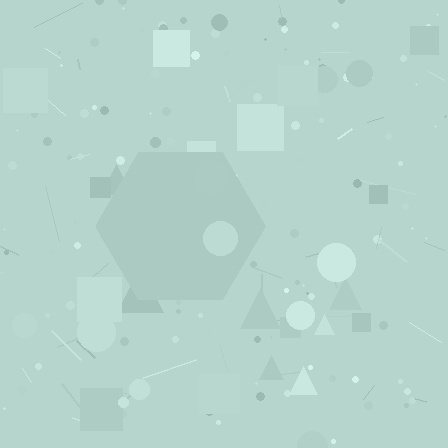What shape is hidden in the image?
A hexagon is hidden in the image.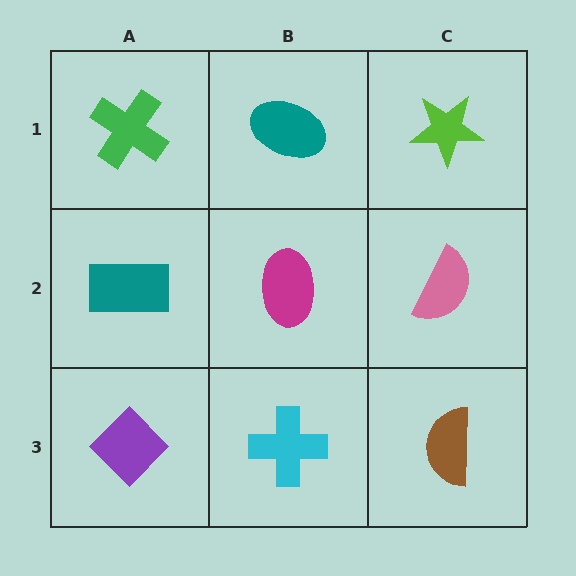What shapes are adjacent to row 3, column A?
A teal rectangle (row 2, column A), a cyan cross (row 3, column B).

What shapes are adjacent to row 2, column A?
A green cross (row 1, column A), a purple diamond (row 3, column A), a magenta ellipse (row 2, column B).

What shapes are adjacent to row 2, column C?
A lime star (row 1, column C), a brown semicircle (row 3, column C), a magenta ellipse (row 2, column B).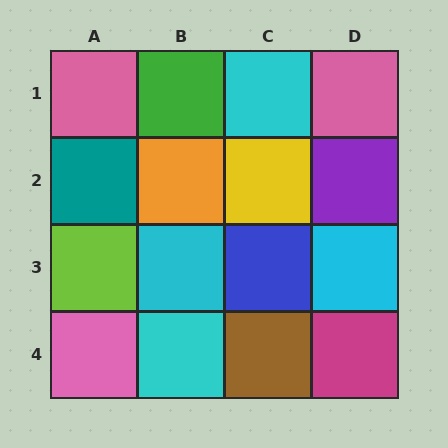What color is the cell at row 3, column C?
Blue.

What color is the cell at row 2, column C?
Yellow.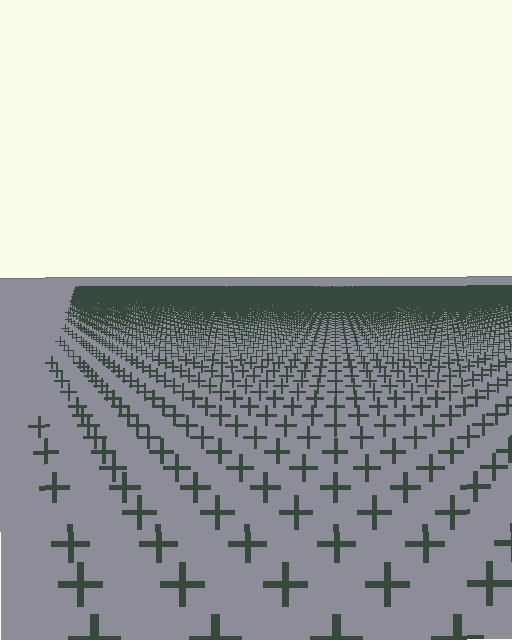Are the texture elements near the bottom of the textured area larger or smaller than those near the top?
Larger. Near the bottom, elements are closer to the viewer and appear at a bigger on-screen size.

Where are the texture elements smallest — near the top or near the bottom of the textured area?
Near the top.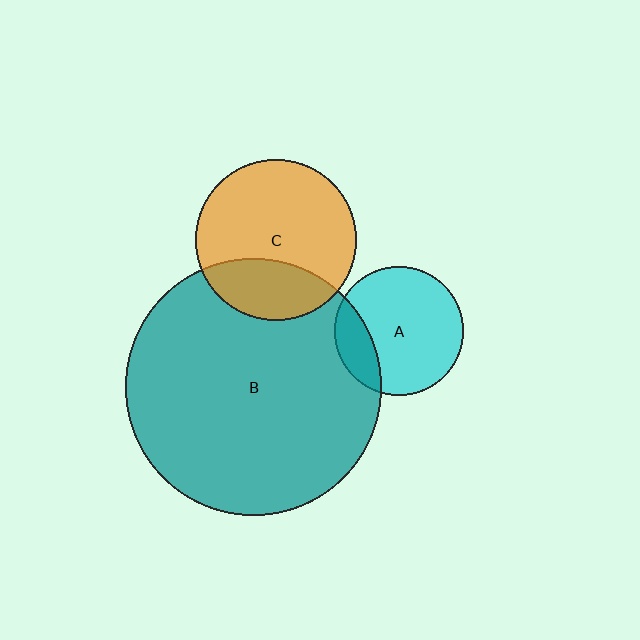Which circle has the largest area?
Circle B (teal).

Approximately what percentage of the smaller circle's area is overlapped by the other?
Approximately 30%.